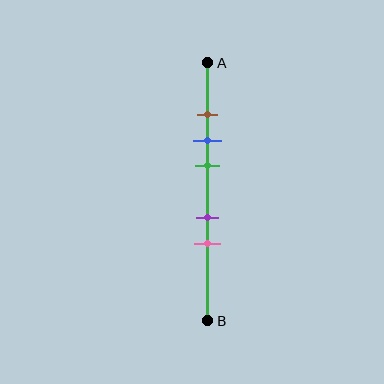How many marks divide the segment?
There are 5 marks dividing the segment.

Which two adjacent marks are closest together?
The brown and blue marks are the closest adjacent pair.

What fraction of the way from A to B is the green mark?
The green mark is approximately 40% (0.4) of the way from A to B.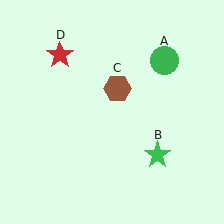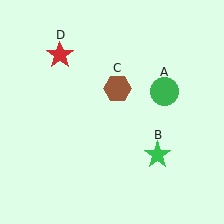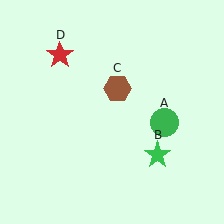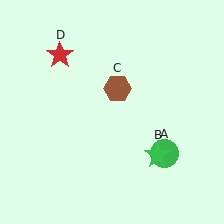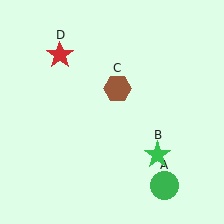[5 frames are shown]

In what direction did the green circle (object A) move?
The green circle (object A) moved down.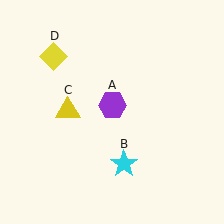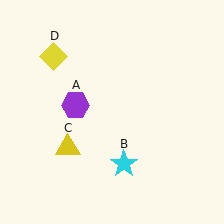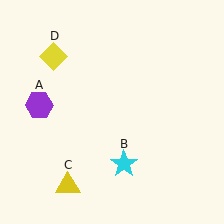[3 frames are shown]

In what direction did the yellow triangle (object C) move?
The yellow triangle (object C) moved down.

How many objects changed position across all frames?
2 objects changed position: purple hexagon (object A), yellow triangle (object C).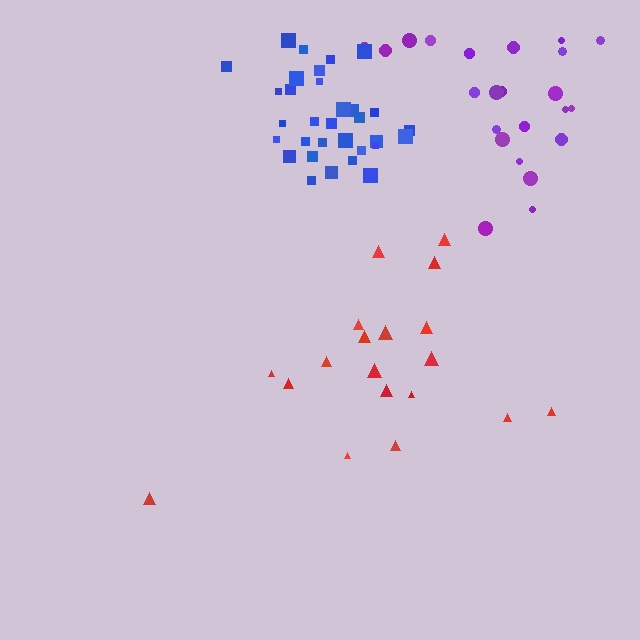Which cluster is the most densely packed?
Blue.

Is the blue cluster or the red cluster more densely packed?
Blue.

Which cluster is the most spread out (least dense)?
Red.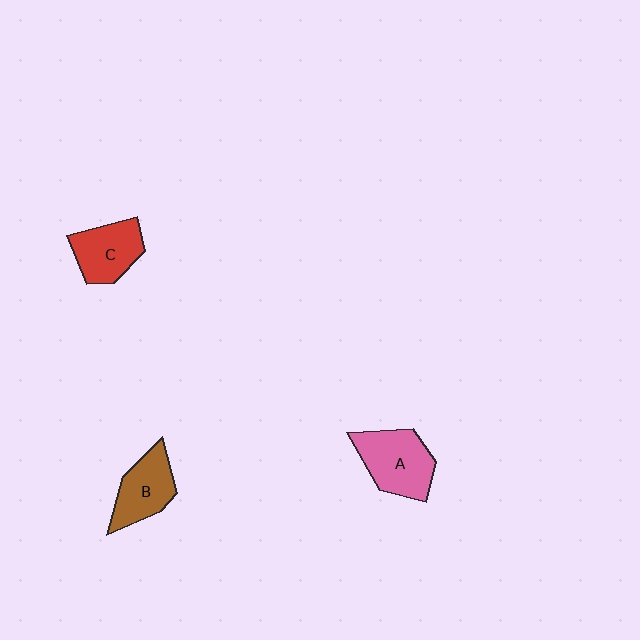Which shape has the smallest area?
Shape C (red).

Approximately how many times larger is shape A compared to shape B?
Approximately 1.2 times.